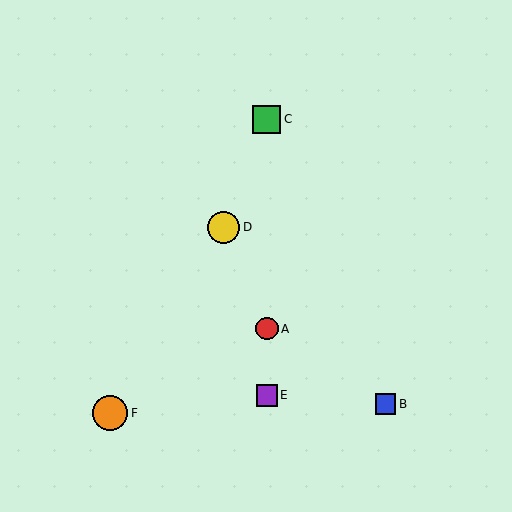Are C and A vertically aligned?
Yes, both are at x≈267.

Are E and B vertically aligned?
No, E is at x≈267 and B is at x≈385.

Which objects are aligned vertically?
Objects A, C, E are aligned vertically.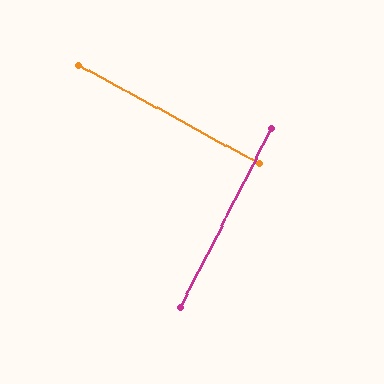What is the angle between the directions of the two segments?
Approximately 88 degrees.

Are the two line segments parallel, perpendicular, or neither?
Perpendicular — they meet at approximately 88°.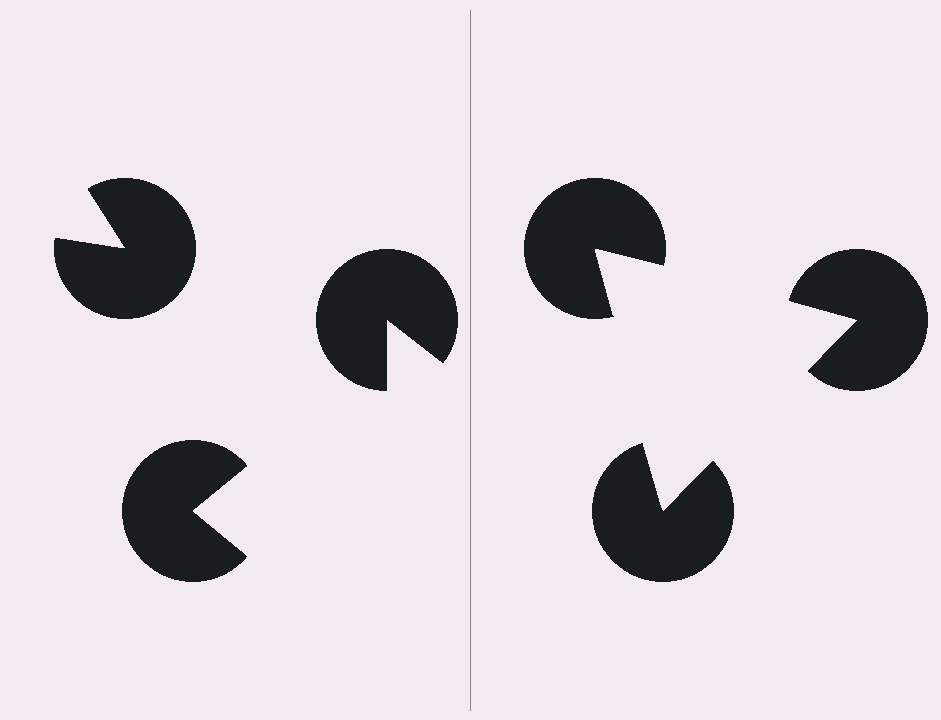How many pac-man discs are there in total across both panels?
6 — 3 on each side.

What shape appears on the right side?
An illusory triangle.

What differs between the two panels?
The pac-man discs are positioned identically on both sides; only the wedge orientations differ. On the right they align to a triangle; on the left they are misaligned.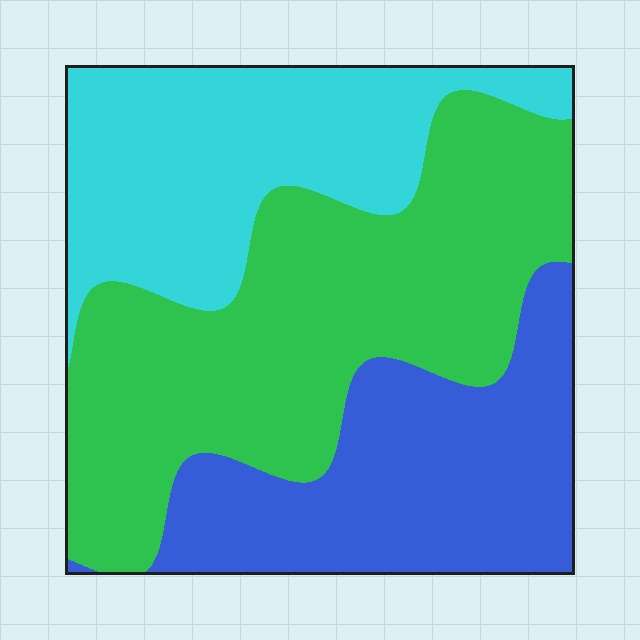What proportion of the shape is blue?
Blue covers around 30% of the shape.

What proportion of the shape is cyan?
Cyan takes up between a sixth and a third of the shape.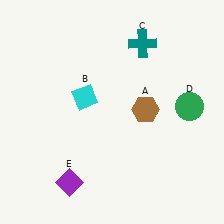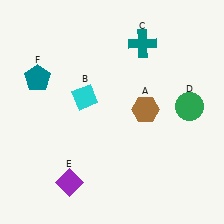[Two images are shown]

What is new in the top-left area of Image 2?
A teal pentagon (F) was added in the top-left area of Image 2.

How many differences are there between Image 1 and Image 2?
There is 1 difference between the two images.